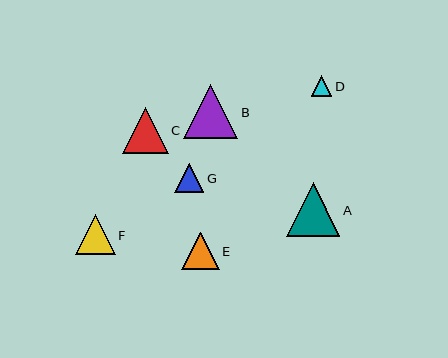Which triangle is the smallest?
Triangle D is the smallest with a size of approximately 20 pixels.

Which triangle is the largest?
Triangle B is the largest with a size of approximately 54 pixels.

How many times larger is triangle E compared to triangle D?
Triangle E is approximately 1.8 times the size of triangle D.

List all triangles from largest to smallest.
From largest to smallest: B, A, C, F, E, G, D.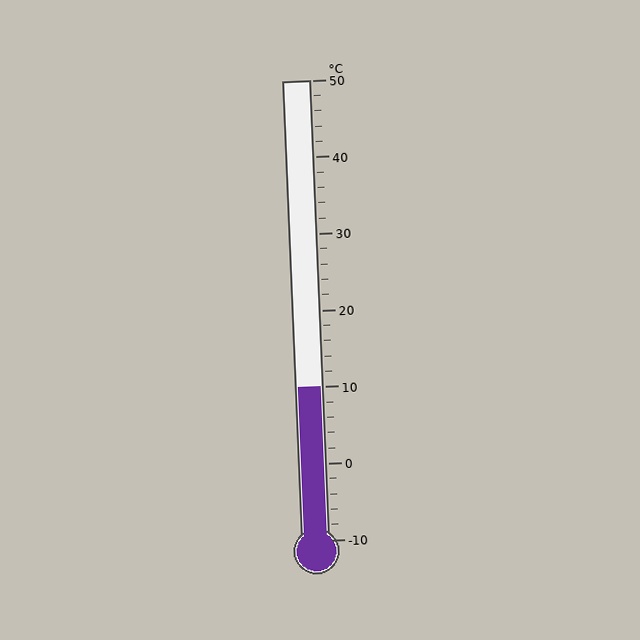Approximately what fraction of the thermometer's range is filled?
The thermometer is filled to approximately 35% of its range.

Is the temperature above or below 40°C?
The temperature is below 40°C.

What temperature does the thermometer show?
The thermometer shows approximately 10°C.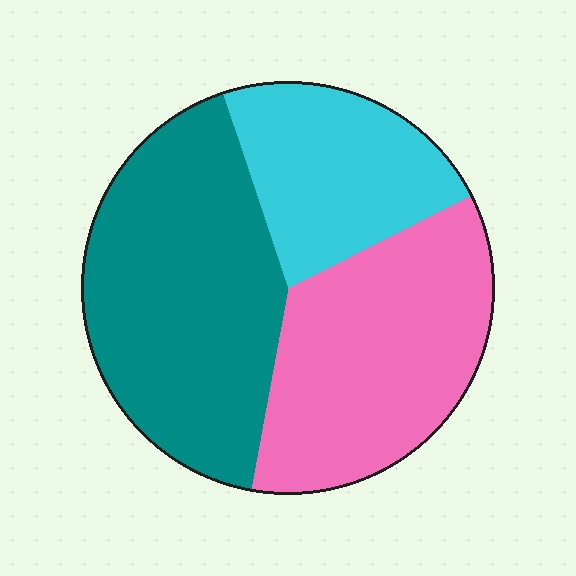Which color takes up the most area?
Teal, at roughly 40%.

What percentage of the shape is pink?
Pink covers roughly 35% of the shape.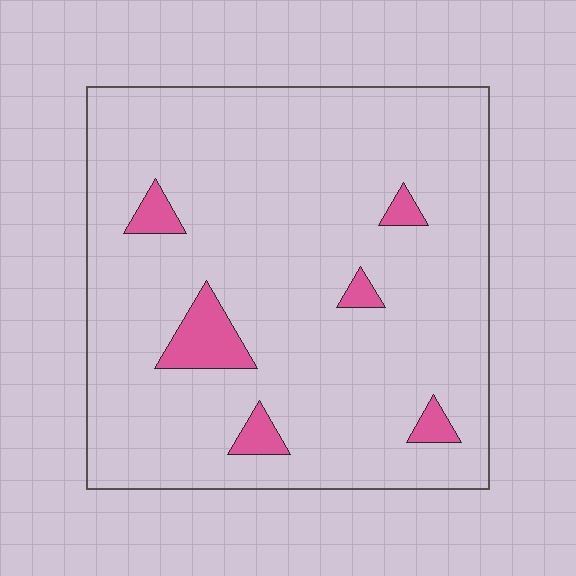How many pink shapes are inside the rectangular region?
6.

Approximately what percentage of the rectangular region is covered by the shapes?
Approximately 5%.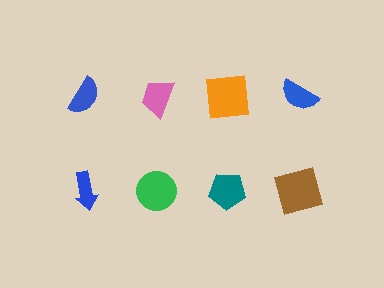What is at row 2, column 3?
A teal pentagon.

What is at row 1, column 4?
A blue semicircle.